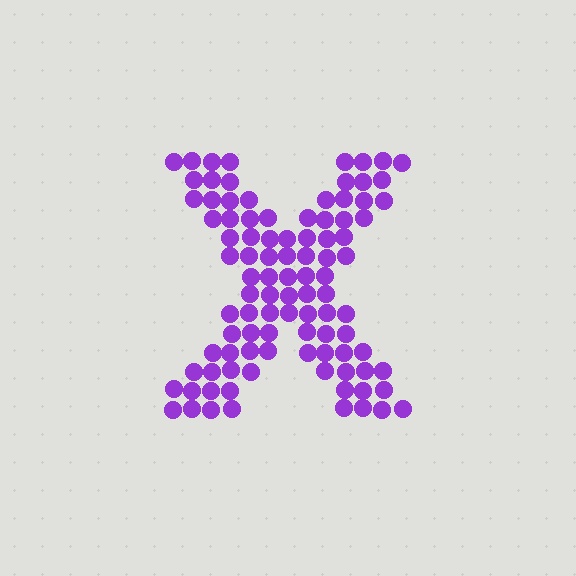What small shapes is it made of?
It is made of small circles.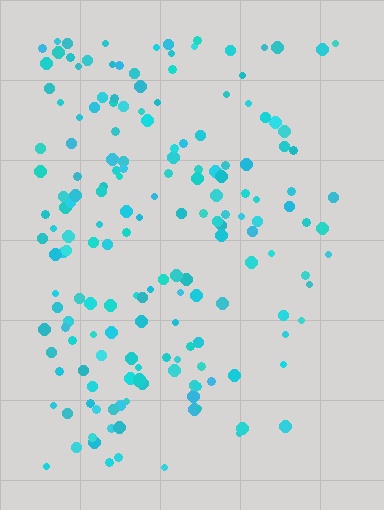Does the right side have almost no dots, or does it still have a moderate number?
Still a moderate number, just noticeably fewer than the left.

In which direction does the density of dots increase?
From right to left, with the left side densest.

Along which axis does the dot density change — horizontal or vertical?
Horizontal.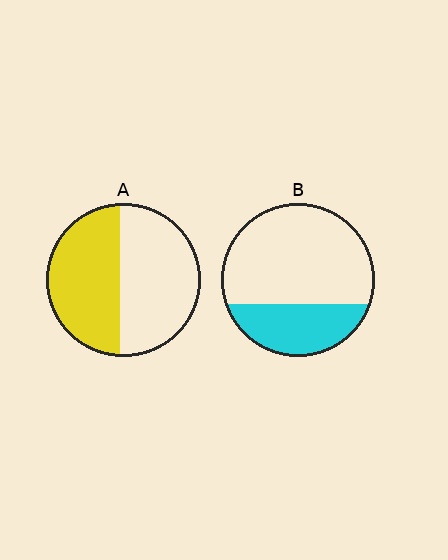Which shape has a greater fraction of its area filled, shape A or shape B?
Shape A.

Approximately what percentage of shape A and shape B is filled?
A is approximately 45% and B is approximately 30%.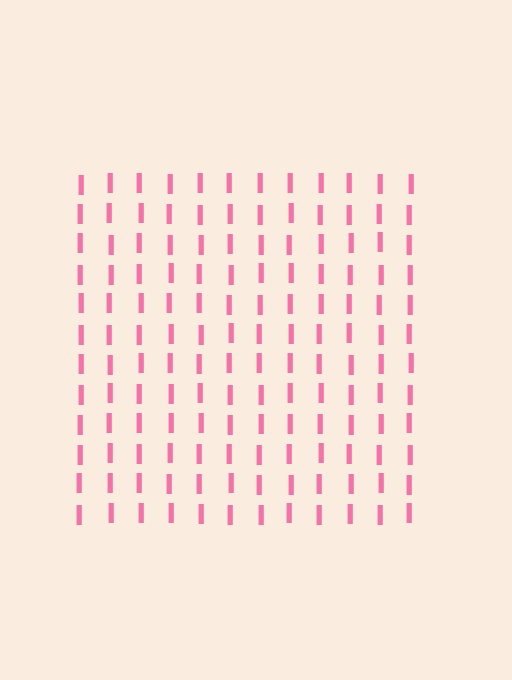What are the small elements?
The small elements are letter I's.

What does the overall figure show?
The overall figure shows a square.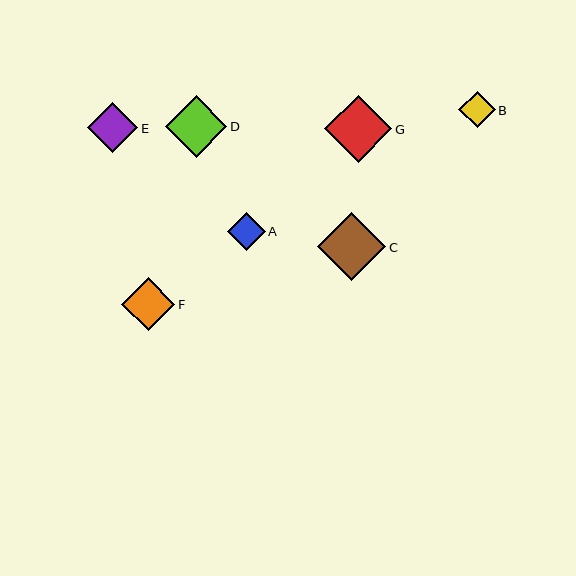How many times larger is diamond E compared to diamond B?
Diamond E is approximately 1.4 times the size of diamond B.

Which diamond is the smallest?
Diamond B is the smallest with a size of approximately 36 pixels.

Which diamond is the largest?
Diamond C is the largest with a size of approximately 68 pixels.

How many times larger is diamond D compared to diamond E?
Diamond D is approximately 1.2 times the size of diamond E.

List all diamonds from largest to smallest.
From largest to smallest: C, G, D, F, E, A, B.